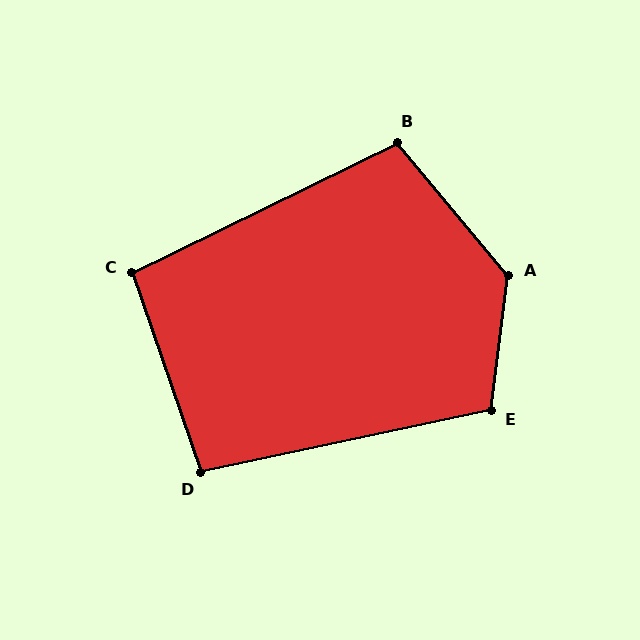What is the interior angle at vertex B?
Approximately 104 degrees (obtuse).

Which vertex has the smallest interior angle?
D, at approximately 97 degrees.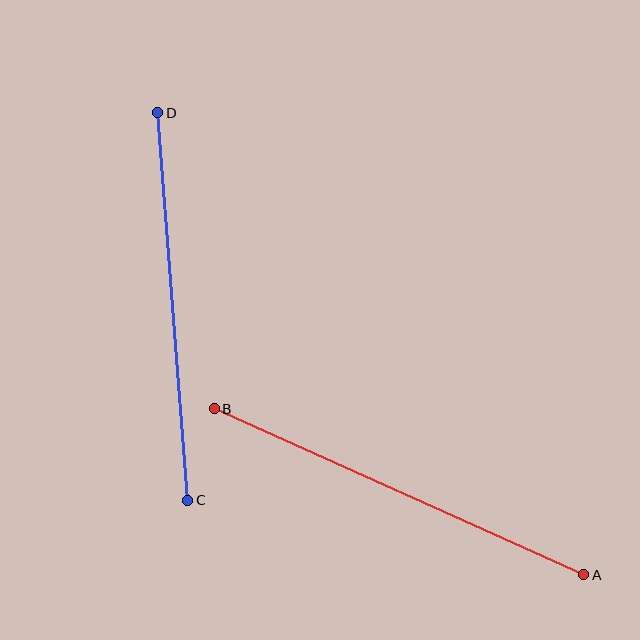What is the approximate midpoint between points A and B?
The midpoint is at approximately (399, 492) pixels.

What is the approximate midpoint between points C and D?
The midpoint is at approximately (173, 306) pixels.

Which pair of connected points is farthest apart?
Points A and B are farthest apart.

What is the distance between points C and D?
The distance is approximately 389 pixels.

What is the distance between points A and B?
The distance is approximately 405 pixels.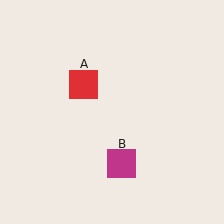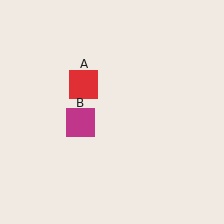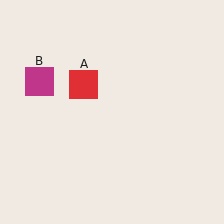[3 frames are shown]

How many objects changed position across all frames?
1 object changed position: magenta square (object B).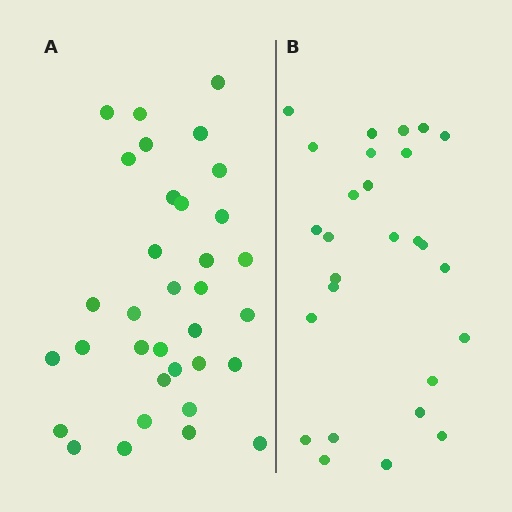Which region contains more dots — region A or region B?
Region A (the left region) has more dots.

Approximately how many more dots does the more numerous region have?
Region A has roughly 8 or so more dots than region B.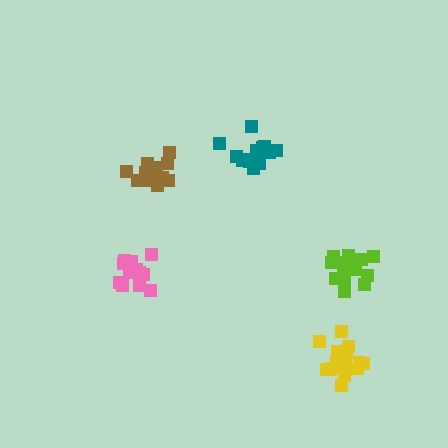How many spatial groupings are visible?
There are 5 spatial groupings.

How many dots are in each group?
Group 1: 15 dots, Group 2: 15 dots, Group 3: 16 dots, Group 4: 19 dots, Group 5: 14 dots (79 total).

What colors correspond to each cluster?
The clusters are colored: teal, lime, brown, yellow, pink.